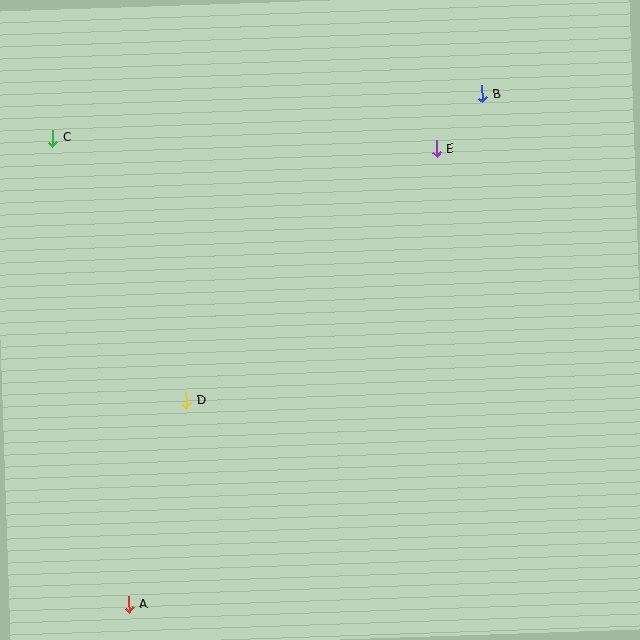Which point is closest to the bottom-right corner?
Point A is closest to the bottom-right corner.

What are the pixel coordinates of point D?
Point D is at (186, 400).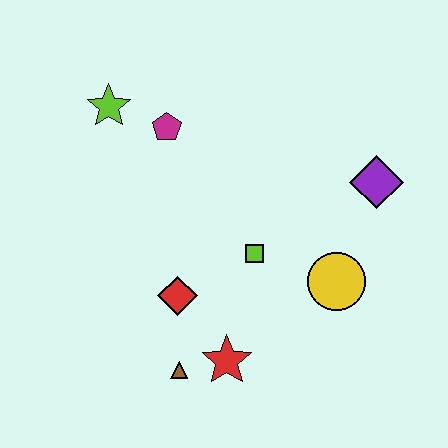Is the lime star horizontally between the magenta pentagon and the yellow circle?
No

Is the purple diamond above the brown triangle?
Yes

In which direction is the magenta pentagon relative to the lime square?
The magenta pentagon is above the lime square.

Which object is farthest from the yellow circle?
The lime star is farthest from the yellow circle.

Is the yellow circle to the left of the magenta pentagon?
No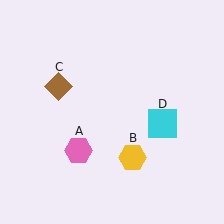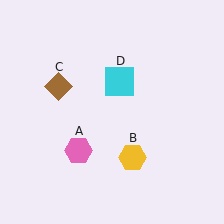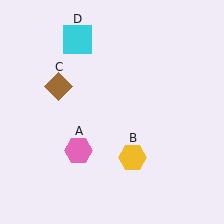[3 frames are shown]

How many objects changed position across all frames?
1 object changed position: cyan square (object D).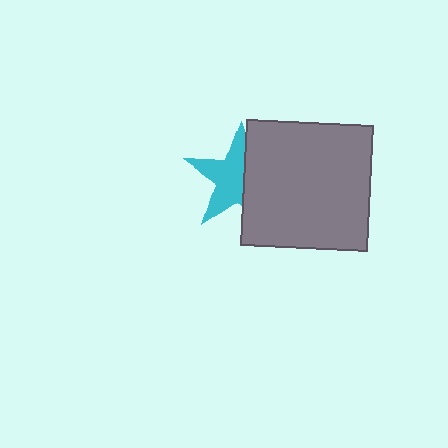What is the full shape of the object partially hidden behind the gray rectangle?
The partially hidden object is a cyan star.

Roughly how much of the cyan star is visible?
About half of it is visible (roughly 60%).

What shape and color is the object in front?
The object in front is a gray rectangle.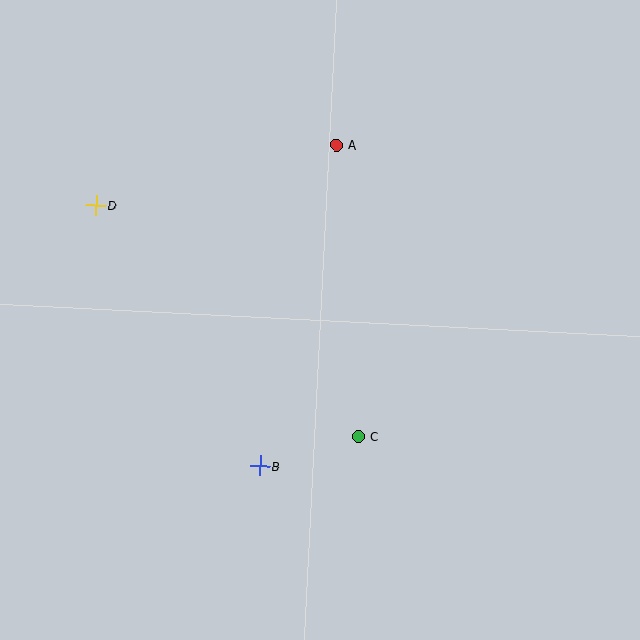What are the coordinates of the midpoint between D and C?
The midpoint between D and C is at (227, 321).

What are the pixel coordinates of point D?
Point D is at (96, 205).